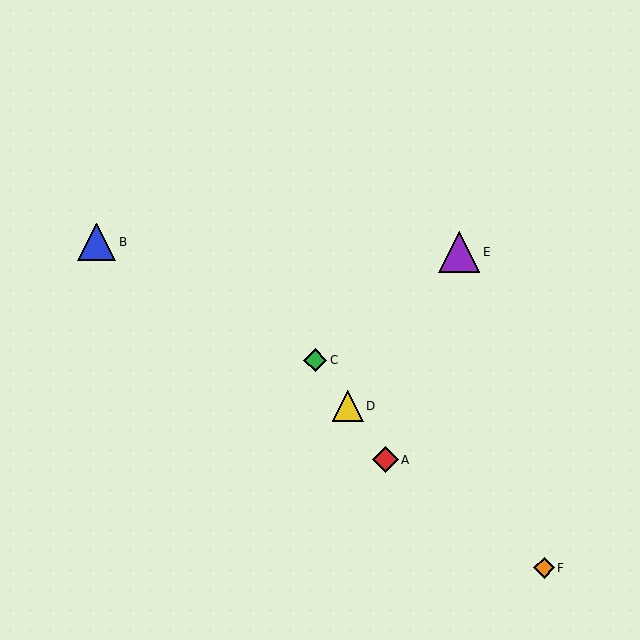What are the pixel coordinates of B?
Object B is at (97, 242).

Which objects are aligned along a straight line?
Objects A, C, D are aligned along a straight line.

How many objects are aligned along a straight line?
3 objects (A, C, D) are aligned along a straight line.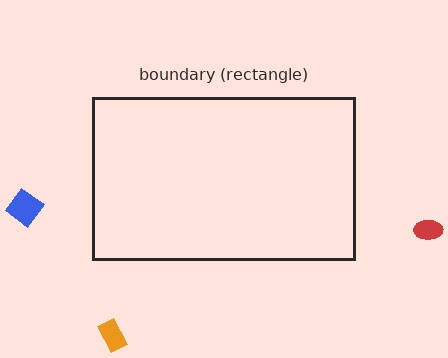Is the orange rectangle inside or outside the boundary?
Outside.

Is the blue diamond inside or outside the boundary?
Outside.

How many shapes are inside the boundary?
0 inside, 3 outside.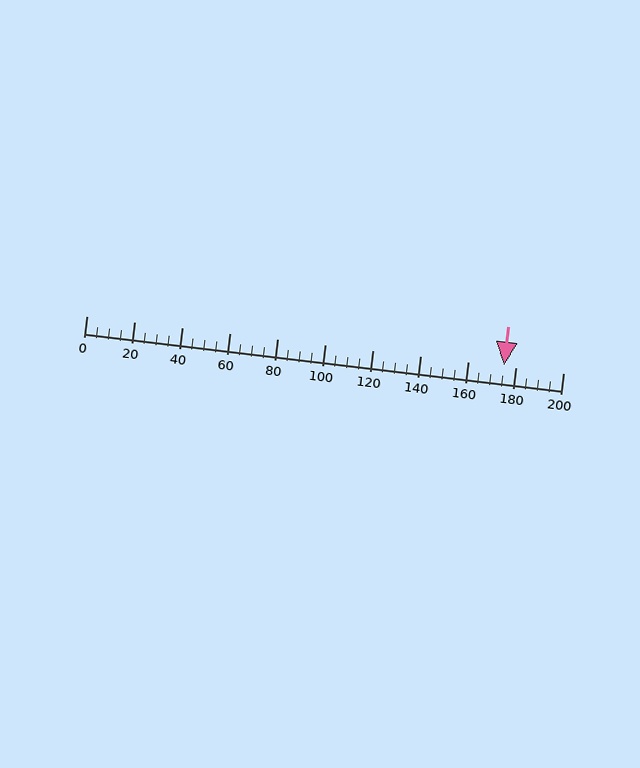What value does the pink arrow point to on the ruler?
The pink arrow points to approximately 175.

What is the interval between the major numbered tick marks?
The major tick marks are spaced 20 units apart.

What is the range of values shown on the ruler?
The ruler shows values from 0 to 200.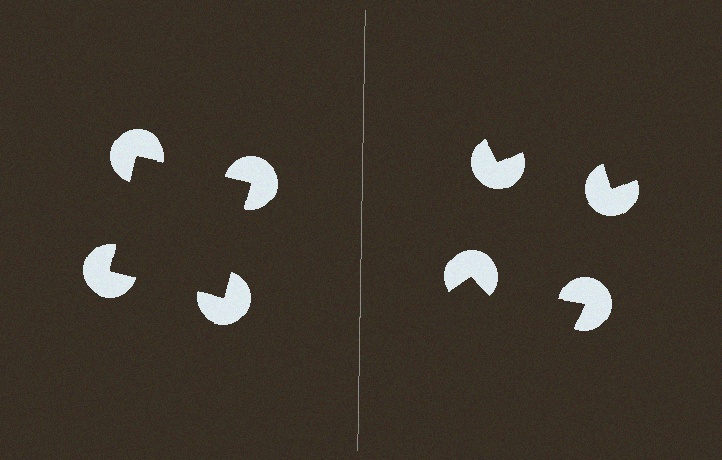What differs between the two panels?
The pac-man discs are positioned identically on both sides; only the wedge orientations differ. On the left they align to a square; on the right they are misaligned.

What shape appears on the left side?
An illusory square.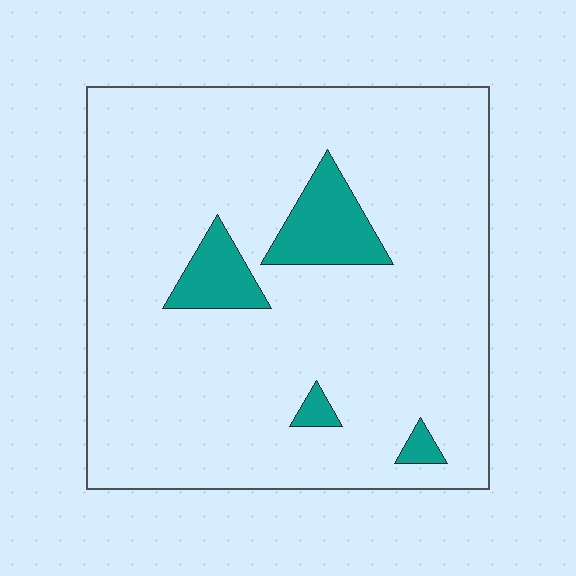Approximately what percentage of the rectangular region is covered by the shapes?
Approximately 10%.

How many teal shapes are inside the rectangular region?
4.